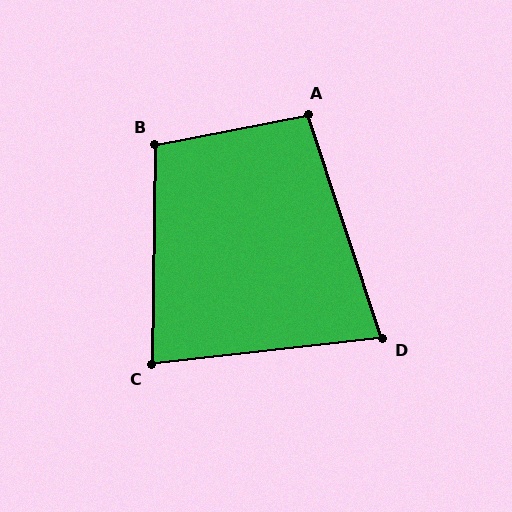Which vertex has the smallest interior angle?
D, at approximately 78 degrees.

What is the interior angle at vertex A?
Approximately 97 degrees (obtuse).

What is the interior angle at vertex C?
Approximately 83 degrees (acute).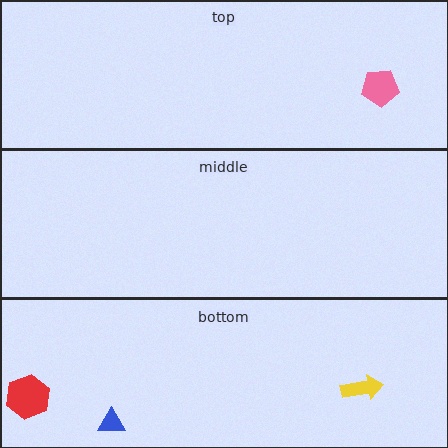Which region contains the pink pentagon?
The top region.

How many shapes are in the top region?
1.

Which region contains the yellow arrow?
The bottom region.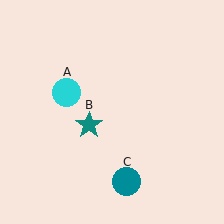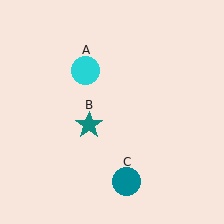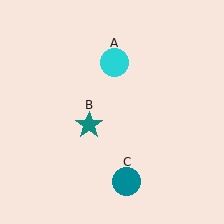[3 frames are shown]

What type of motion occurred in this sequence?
The cyan circle (object A) rotated clockwise around the center of the scene.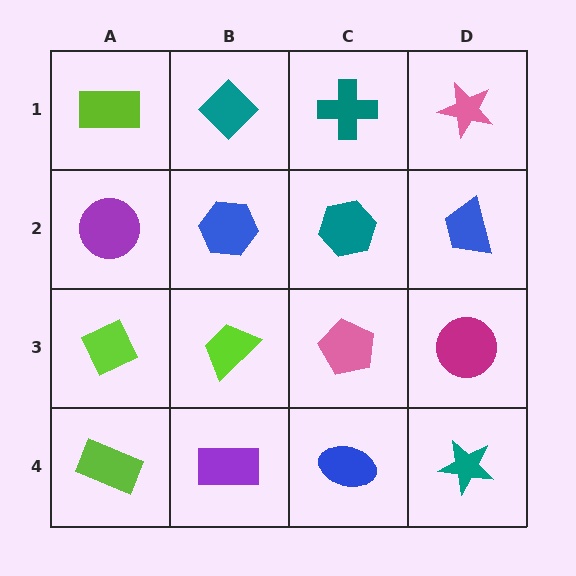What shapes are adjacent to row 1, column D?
A blue trapezoid (row 2, column D), a teal cross (row 1, column C).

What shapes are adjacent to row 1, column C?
A teal hexagon (row 2, column C), a teal diamond (row 1, column B), a pink star (row 1, column D).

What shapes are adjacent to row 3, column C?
A teal hexagon (row 2, column C), a blue ellipse (row 4, column C), a lime trapezoid (row 3, column B), a magenta circle (row 3, column D).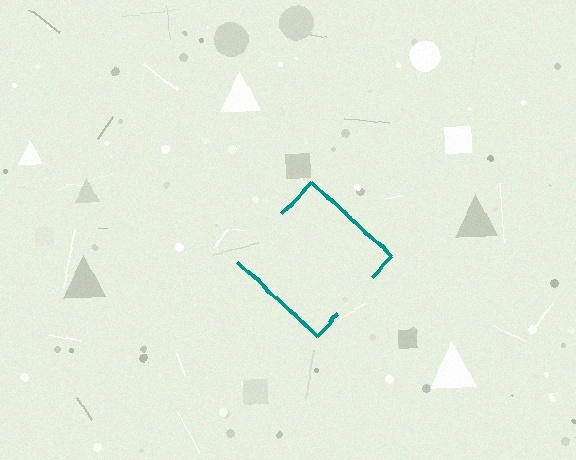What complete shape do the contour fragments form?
The contour fragments form a diamond.